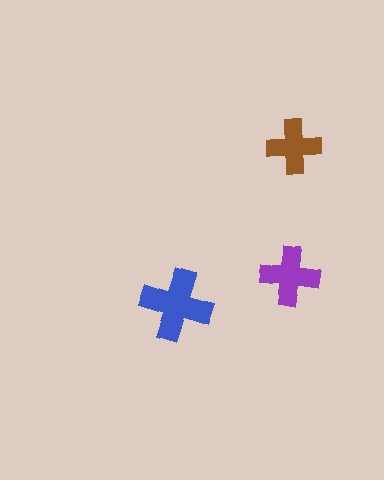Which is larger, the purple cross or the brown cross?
The purple one.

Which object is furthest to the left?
The blue cross is leftmost.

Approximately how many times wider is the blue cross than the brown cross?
About 1.5 times wider.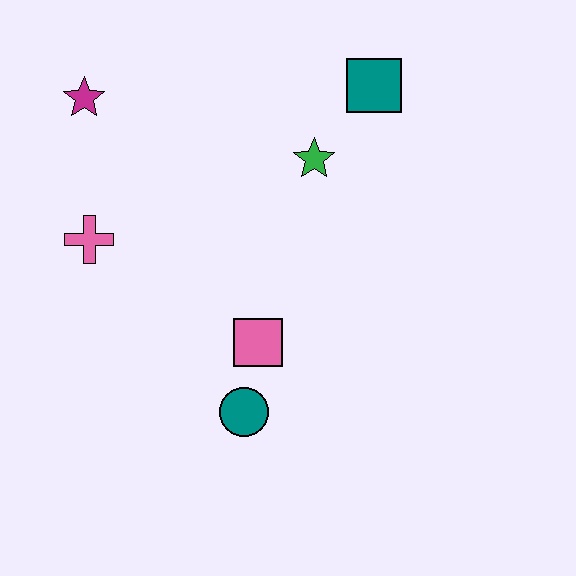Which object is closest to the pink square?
The teal circle is closest to the pink square.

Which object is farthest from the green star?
The teal circle is farthest from the green star.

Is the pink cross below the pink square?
No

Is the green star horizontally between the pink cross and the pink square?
No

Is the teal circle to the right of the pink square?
No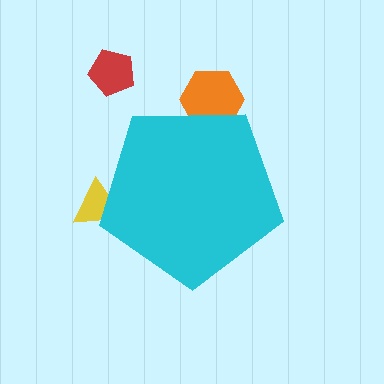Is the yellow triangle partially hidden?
Yes, the yellow triangle is partially hidden behind the cyan pentagon.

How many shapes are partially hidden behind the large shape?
2 shapes are partially hidden.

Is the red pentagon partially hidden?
No, the red pentagon is fully visible.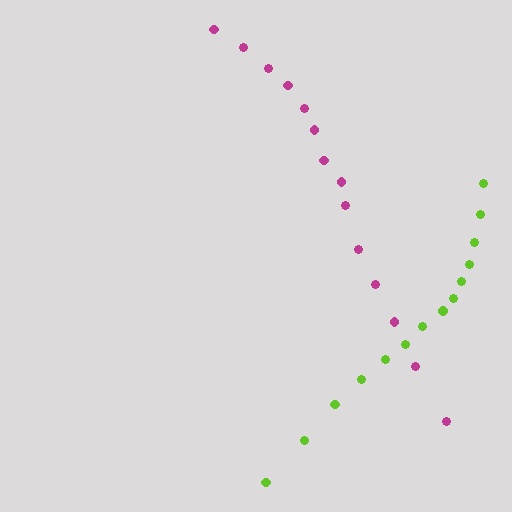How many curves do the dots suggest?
There are 2 distinct paths.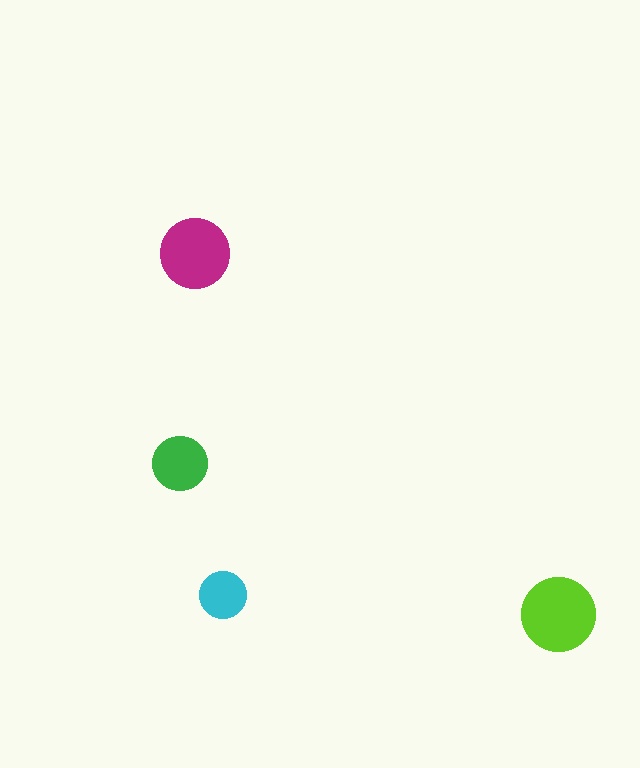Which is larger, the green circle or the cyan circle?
The green one.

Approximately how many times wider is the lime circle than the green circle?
About 1.5 times wider.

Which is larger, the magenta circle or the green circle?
The magenta one.